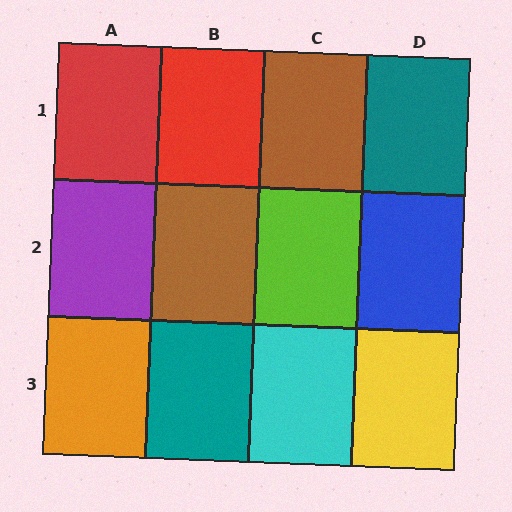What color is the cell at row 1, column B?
Red.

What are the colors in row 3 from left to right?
Orange, teal, cyan, yellow.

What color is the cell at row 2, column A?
Purple.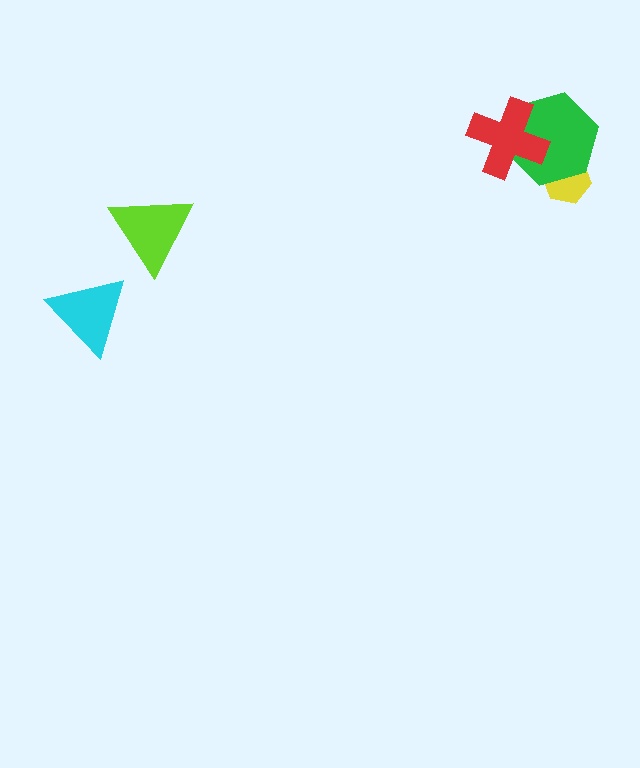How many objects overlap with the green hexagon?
2 objects overlap with the green hexagon.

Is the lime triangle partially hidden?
No, no other shape covers it.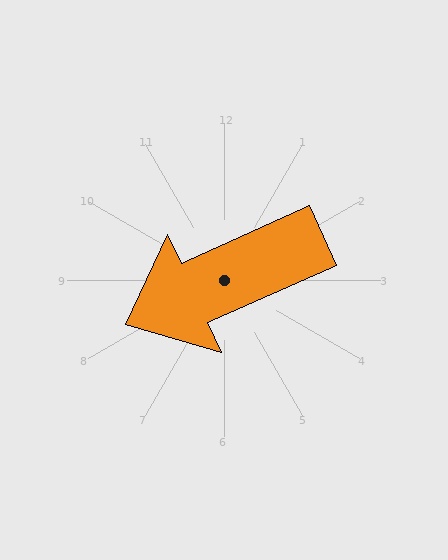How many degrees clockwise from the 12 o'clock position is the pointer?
Approximately 246 degrees.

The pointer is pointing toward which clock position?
Roughly 8 o'clock.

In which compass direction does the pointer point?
Southwest.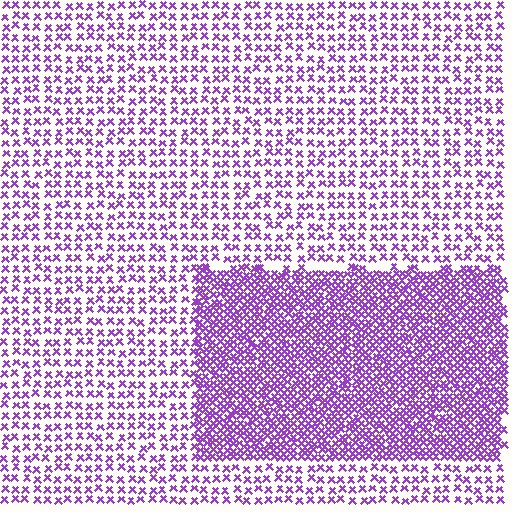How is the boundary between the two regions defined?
The boundary is defined by a change in element density (approximately 2.4x ratio). All elements are the same color, size, and shape.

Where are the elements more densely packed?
The elements are more densely packed inside the rectangle boundary.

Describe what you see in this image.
The image contains small purple elements arranged at two different densities. A rectangle-shaped region is visible where the elements are more densely packed than the surrounding area.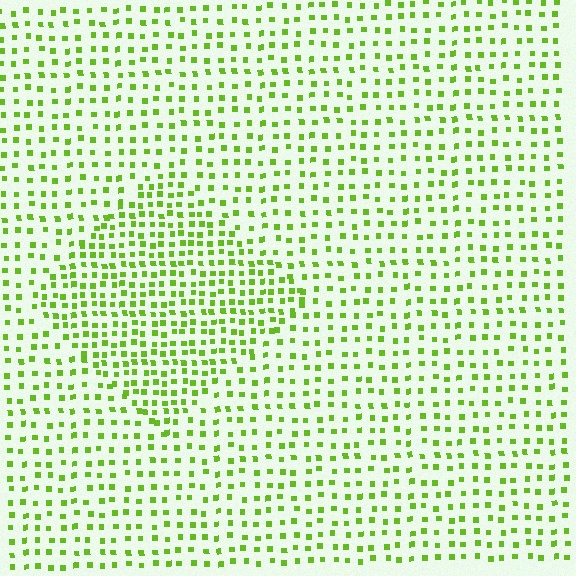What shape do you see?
I see a diamond.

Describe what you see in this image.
The image contains small lime elements arranged at two different densities. A diamond-shaped region is visible where the elements are more densely packed than the surrounding area.